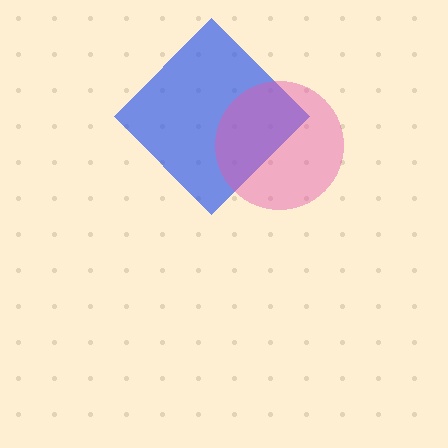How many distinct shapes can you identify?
There are 2 distinct shapes: a blue diamond, a pink circle.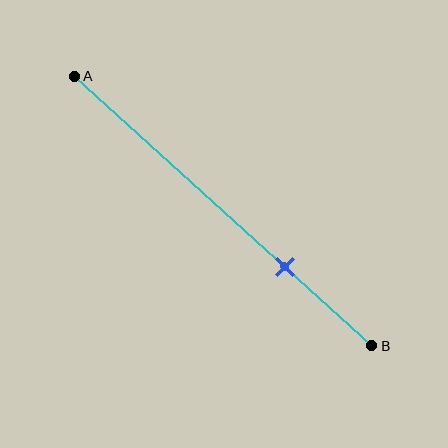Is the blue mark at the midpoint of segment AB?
No, the mark is at about 70% from A, not at the 50% midpoint.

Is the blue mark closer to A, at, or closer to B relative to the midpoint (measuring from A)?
The blue mark is closer to point B than the midpoint of segment AB.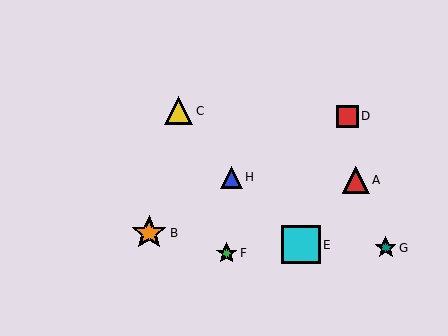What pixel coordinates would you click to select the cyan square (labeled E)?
Click at (301, 245) to select the cyan square E.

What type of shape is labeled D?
Shape D is a red square.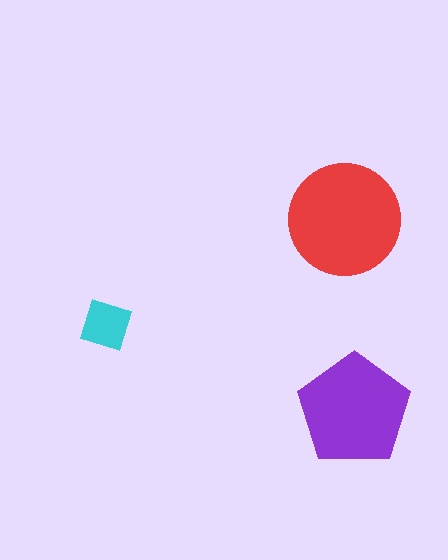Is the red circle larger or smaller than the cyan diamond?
Larger.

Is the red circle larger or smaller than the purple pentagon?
Larger.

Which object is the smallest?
The cyan diamond.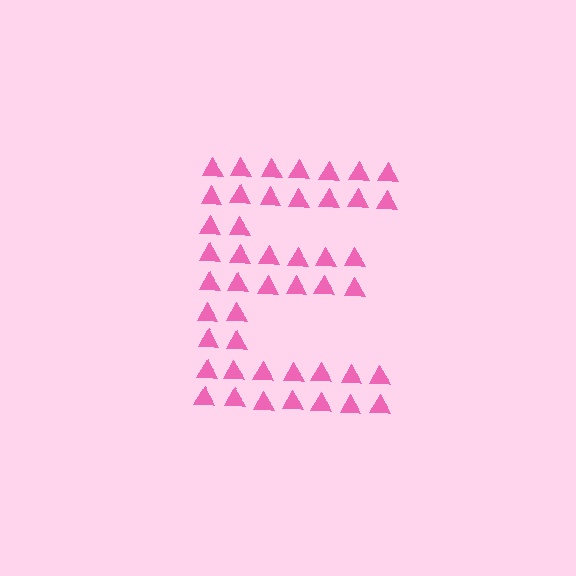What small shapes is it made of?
It is made of small triangles.